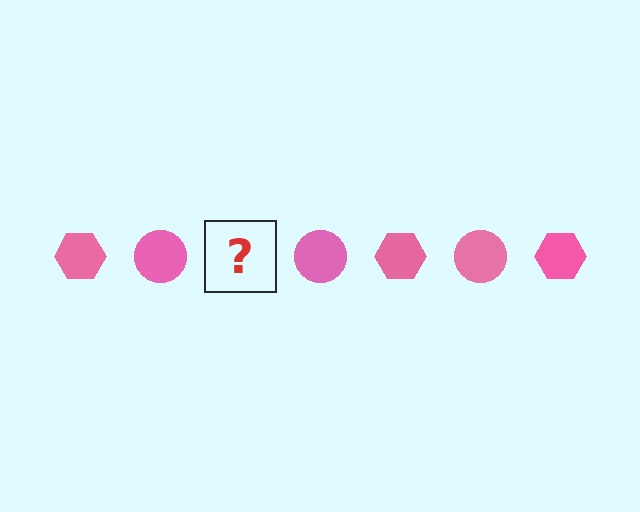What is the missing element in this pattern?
The missing element is a pink hexagon.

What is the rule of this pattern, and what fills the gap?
The rule is that the pattern cycles through hexagon, circle shapes in pink. The gap should be filled with a pink hexagon.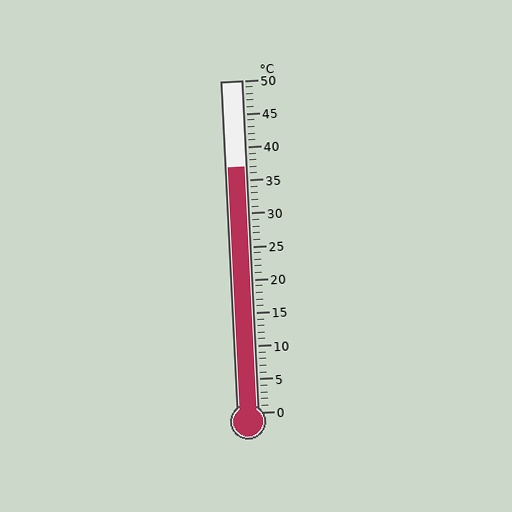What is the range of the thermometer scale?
The thermometer scale ranges from 0°C to 50°C.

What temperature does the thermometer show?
The thermometer shows approximately 37°C.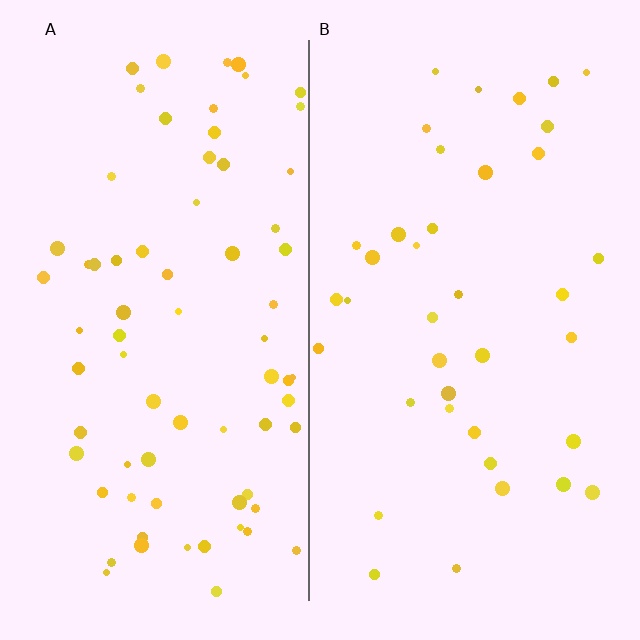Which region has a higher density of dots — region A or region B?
A (the left).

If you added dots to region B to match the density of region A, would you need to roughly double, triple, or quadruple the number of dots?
Approximately double.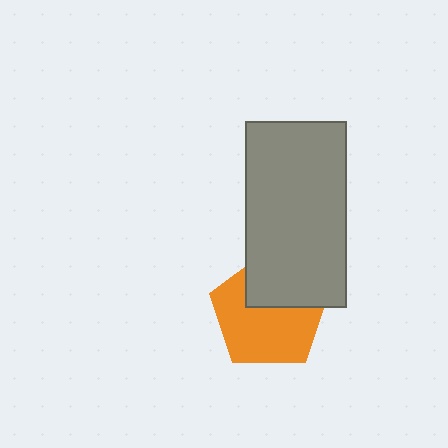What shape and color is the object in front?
The object in front is a gray rectangle.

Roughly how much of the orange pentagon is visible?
About half of it is visible (roughly 65%).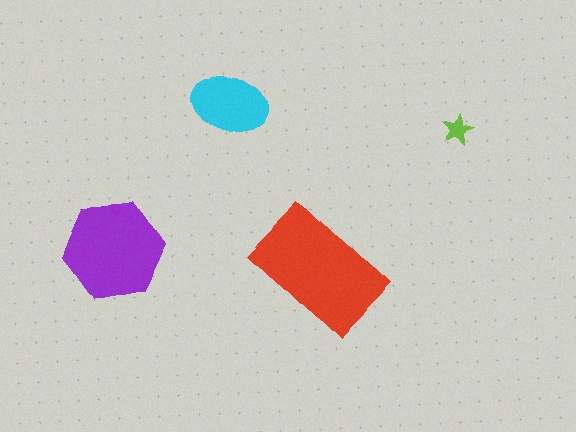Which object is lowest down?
The red rectangle is bottommost.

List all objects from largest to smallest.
The red rectangle, the purple hexagon, the cyan ellipse, the lime star.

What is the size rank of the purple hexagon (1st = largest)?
2nd.